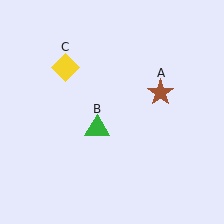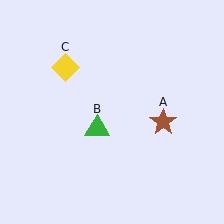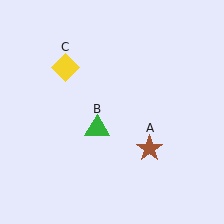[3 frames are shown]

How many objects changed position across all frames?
1 object changed position: brown star (object A).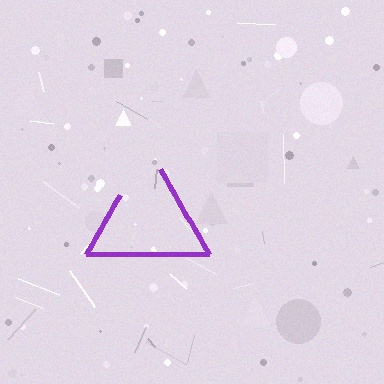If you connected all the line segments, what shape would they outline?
They would outline a triangle.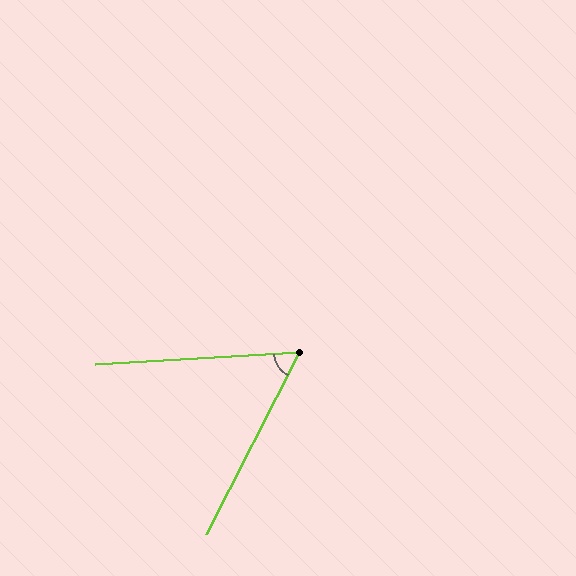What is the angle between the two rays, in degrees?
Approximately 59 degrees.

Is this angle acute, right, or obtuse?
It is acute.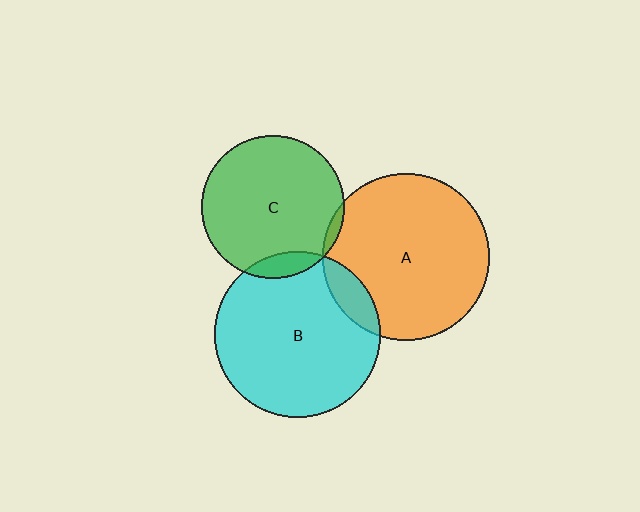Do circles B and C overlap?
Yes.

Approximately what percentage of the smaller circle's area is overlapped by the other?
Approximately 10%.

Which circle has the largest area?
Circle A (orange).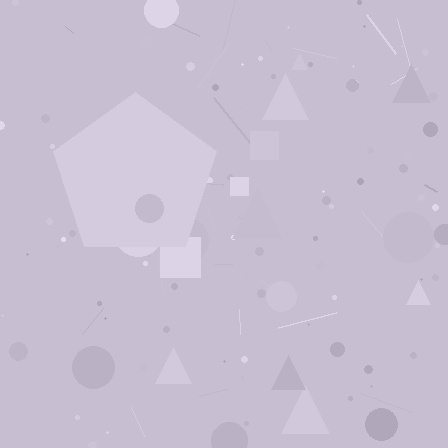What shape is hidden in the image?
A pentagon is hidden in the image.